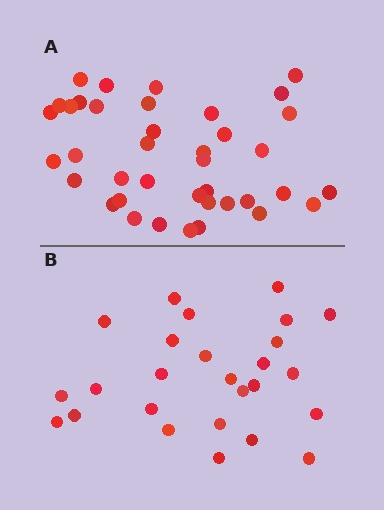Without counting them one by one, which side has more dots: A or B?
Region A (the top region) has more dots.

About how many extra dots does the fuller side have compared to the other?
Region A has approximately 15 more dots than region B.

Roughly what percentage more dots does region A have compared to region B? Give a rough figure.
About 50% more.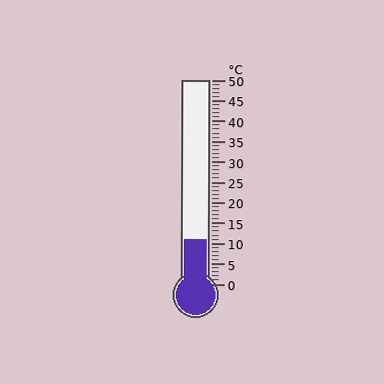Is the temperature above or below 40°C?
The temperature is below 40°C.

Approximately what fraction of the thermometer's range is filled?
The thermometer is filled to approximately 20% of its range.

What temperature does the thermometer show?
The thermometer shows approximately 11°C.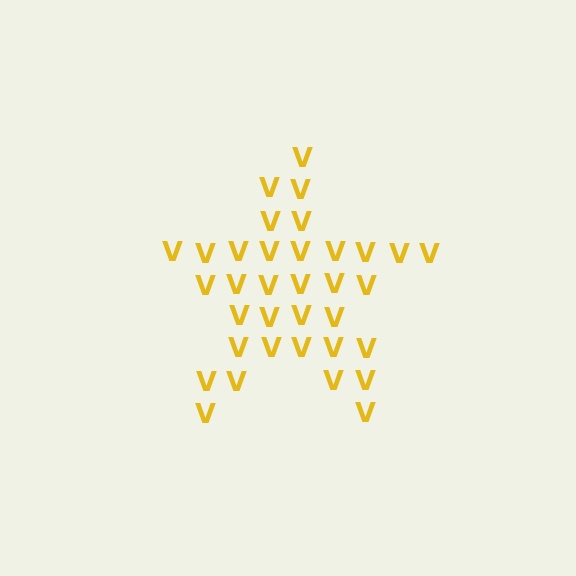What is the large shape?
The large shape is a star.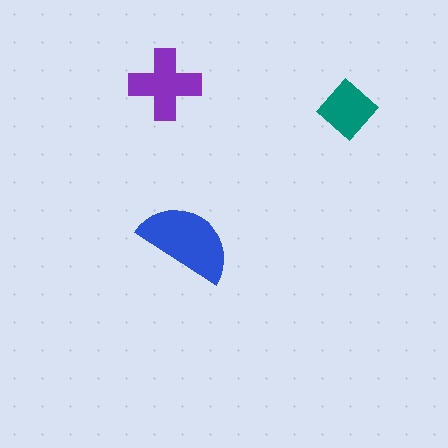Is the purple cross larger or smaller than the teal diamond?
Larger.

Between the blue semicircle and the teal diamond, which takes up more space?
The blue semicircle.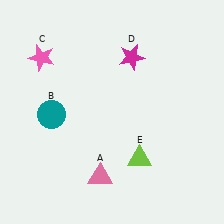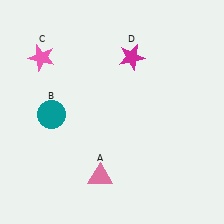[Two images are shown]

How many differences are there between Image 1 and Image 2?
There is 1 difference between the two images.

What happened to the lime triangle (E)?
The lime triangle (E) was removed in Image 2. It was in the bottom-right area of Image 1.